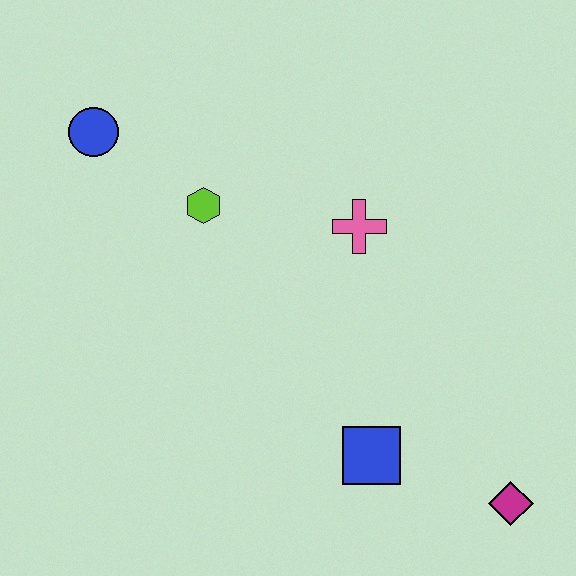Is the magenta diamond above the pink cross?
No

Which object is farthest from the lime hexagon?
The magenta diamond is farthest from the lime hexagon.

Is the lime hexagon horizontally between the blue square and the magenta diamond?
No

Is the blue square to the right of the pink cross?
Yes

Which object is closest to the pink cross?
The lime hexagon is closest to the pink cross.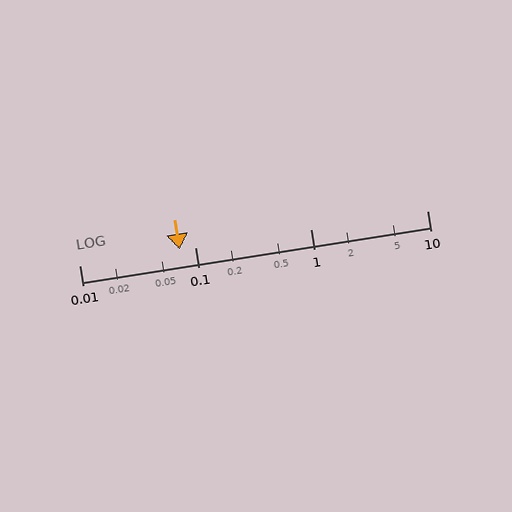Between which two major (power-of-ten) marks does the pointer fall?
The pointer is between 0.01 and 0.1.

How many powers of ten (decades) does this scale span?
The scale spans 3 decades, from 0.01 to 10.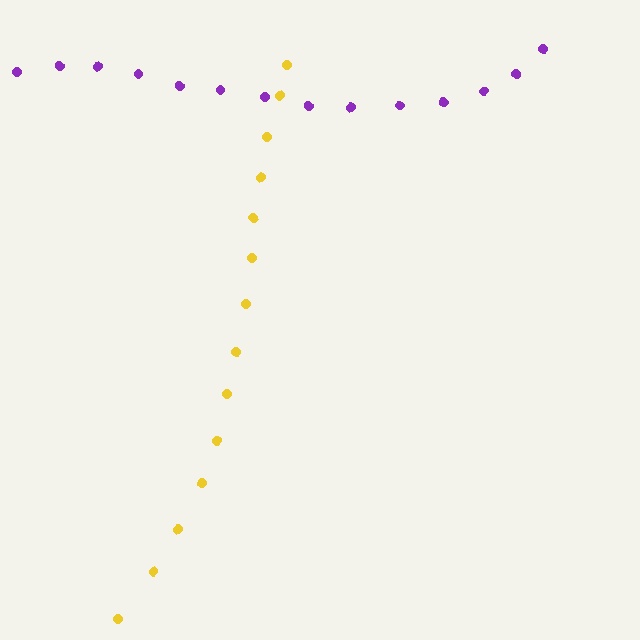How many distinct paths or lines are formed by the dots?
There are 2 distinct paths.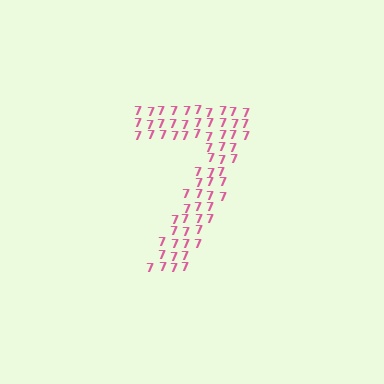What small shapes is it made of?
It is made of small digit 7's.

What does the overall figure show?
The overall figure shows the digit 7.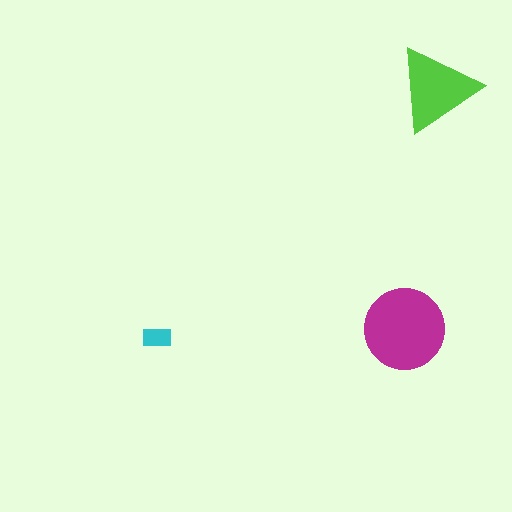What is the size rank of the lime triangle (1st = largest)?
2nd.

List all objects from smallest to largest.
The cyan rectangle, the lime triangle, the magenta circle.